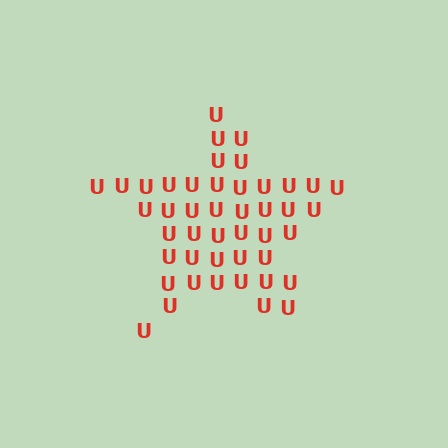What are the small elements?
The small elements are letter U's.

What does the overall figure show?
The overall figure shows a star.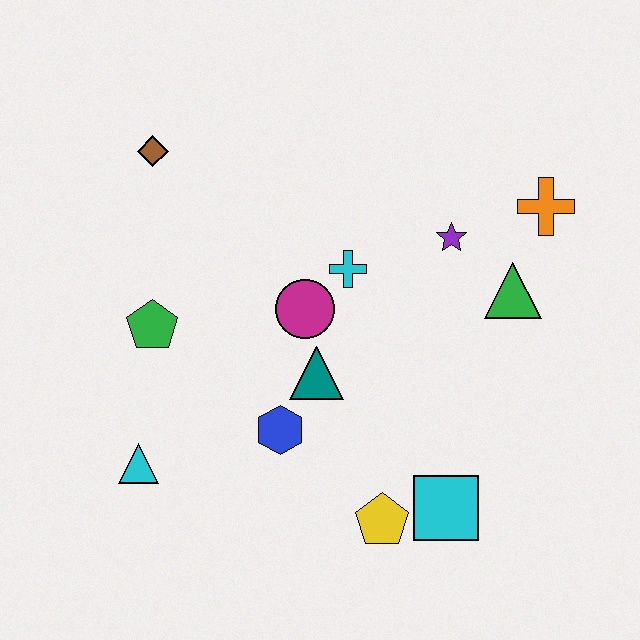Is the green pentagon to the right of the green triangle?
No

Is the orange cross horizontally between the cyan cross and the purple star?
No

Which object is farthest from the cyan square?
The brown diamond is farthest from the cyan square.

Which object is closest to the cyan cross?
The magenta circle is closest to the cyan cross.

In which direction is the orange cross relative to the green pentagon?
The orange cross is to the right of the green pentagon.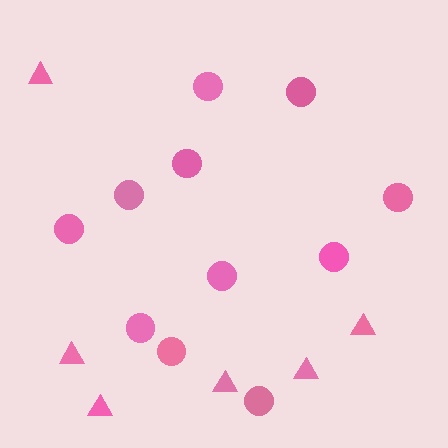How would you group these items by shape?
There are 2 groups: one group of circles (11) and one group of triangles (6).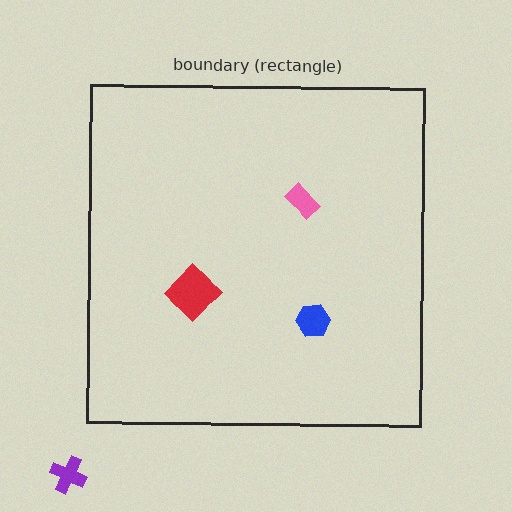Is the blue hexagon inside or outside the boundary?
Inside.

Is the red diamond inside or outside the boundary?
Inside.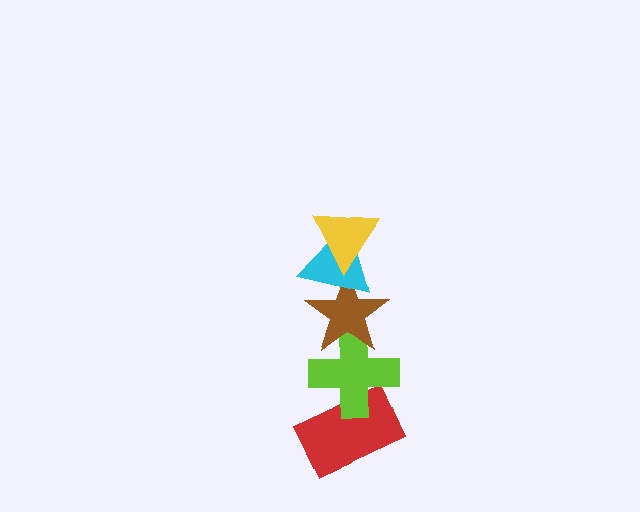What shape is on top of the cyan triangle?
The yellow triangle is on top of the cyan triangle.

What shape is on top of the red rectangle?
The lime cross is on top of the red rectangle.